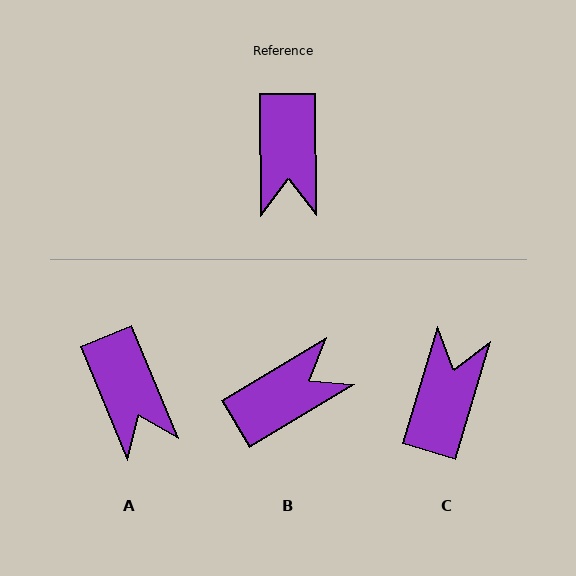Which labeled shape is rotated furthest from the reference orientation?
C, about 163 degrees away.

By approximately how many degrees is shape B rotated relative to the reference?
Approximately 120 degrees counter-clockwise.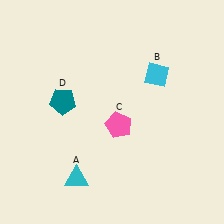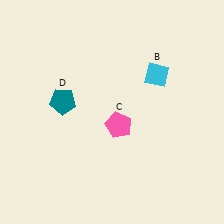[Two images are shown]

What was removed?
The cyan triangle (A) was removed in Image 2.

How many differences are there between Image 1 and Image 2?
There is 1 difference between the two images.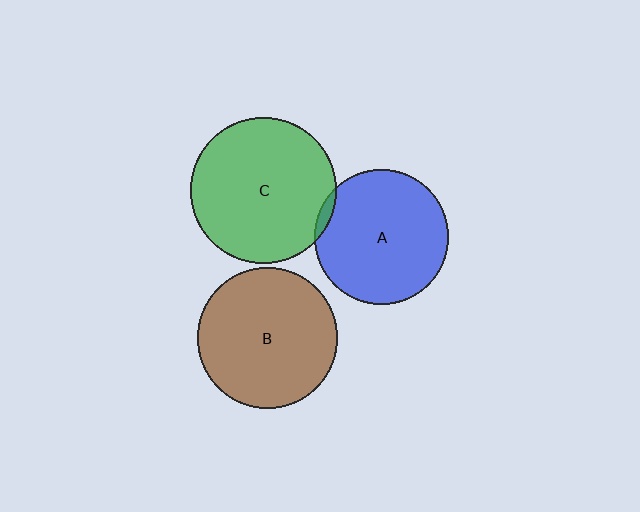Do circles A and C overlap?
Yes.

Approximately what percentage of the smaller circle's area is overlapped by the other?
Approximately 5%.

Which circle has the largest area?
Circle C (green).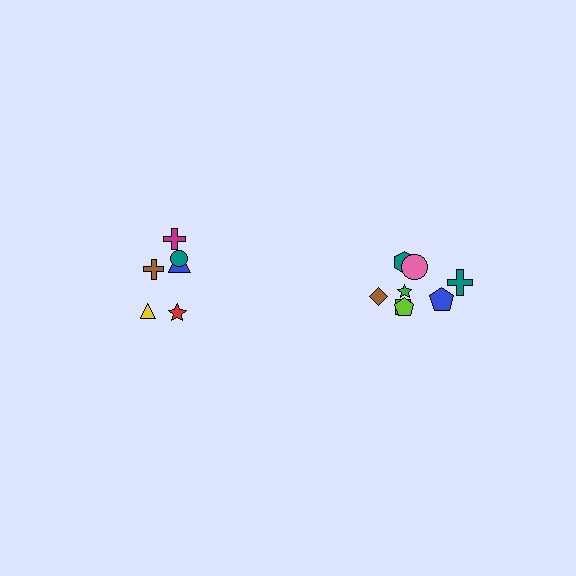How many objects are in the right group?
There are 8 objects.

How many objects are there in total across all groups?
There are 14 objects.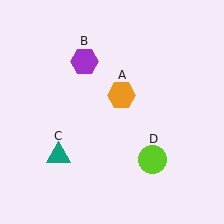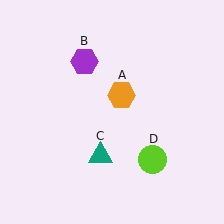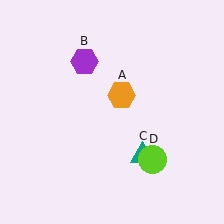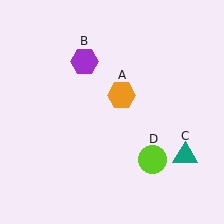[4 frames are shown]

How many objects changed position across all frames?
1 object changed position: teal triangle (object C).